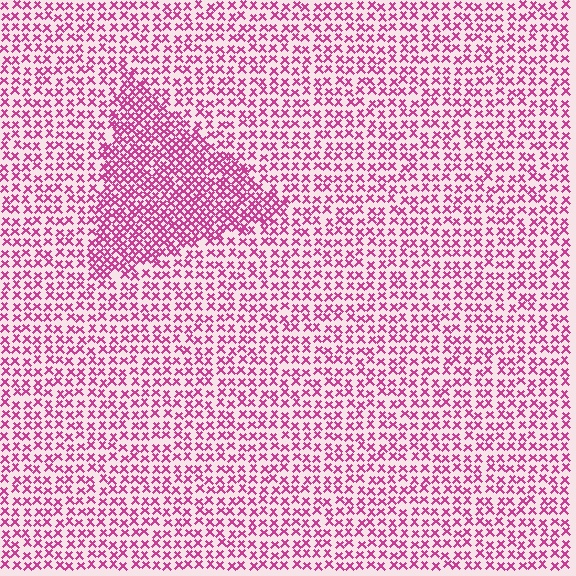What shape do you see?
I see a triangle.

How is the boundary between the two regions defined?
The boundary is defined by a change in element density (approximately 1.8x ratio). All elements are the same color, size, and shape.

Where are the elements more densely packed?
The elements are more densely packed inside the triangle boundary.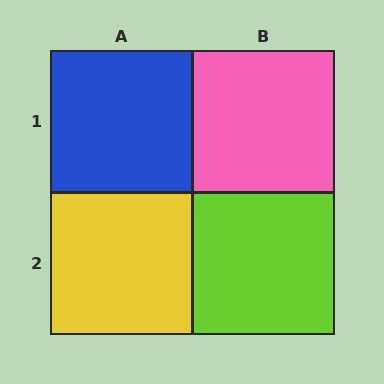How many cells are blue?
1 cell is blue.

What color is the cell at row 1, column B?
Pink.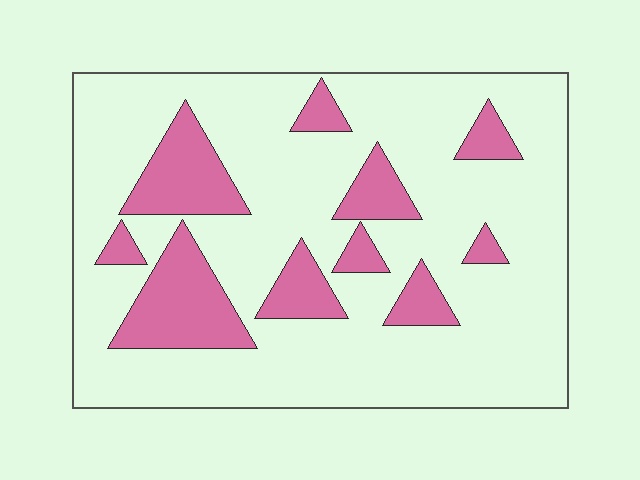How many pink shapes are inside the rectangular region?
10.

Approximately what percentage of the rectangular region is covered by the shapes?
Approximately 20%.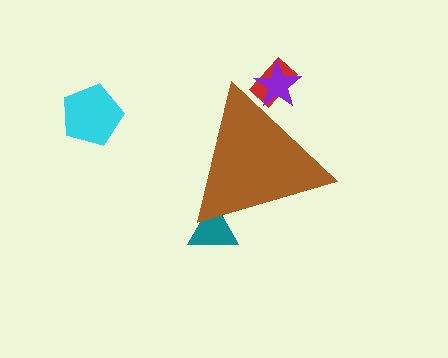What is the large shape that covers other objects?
A brown triangle.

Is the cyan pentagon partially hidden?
No, the cyan pentagon is fully visible.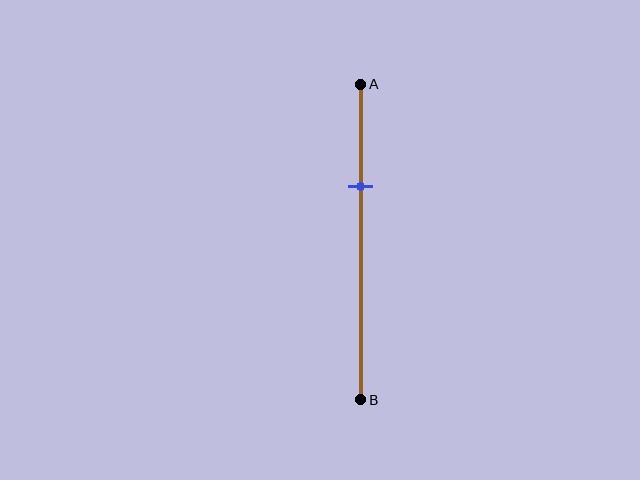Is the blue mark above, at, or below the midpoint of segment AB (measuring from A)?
The blue mark is above the midpoint of segment AB.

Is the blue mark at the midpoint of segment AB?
No, the mark is at about 30% from A, not at the 50% midpoint.